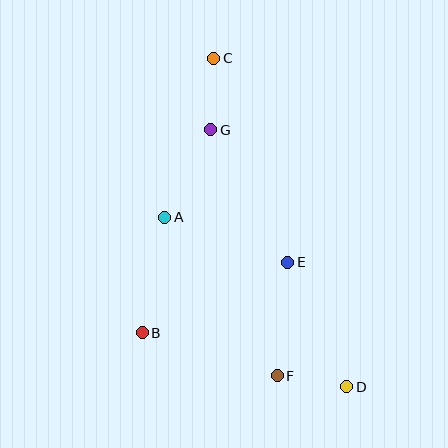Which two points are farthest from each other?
Points C and D are farthest from each other.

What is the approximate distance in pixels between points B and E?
The distance between B and E is approximately 162 pixels.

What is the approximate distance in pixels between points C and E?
The distance between C and E is approximately 217 pixels.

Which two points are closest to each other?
Points D and F are closest to each other.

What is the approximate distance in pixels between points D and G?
The distance between D and G is approximately 291 pixels.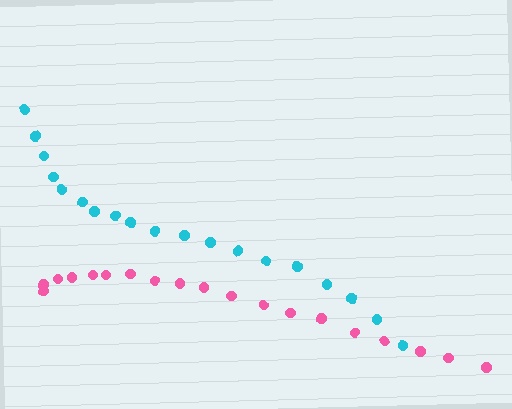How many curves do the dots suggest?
There are 2 distinct paths.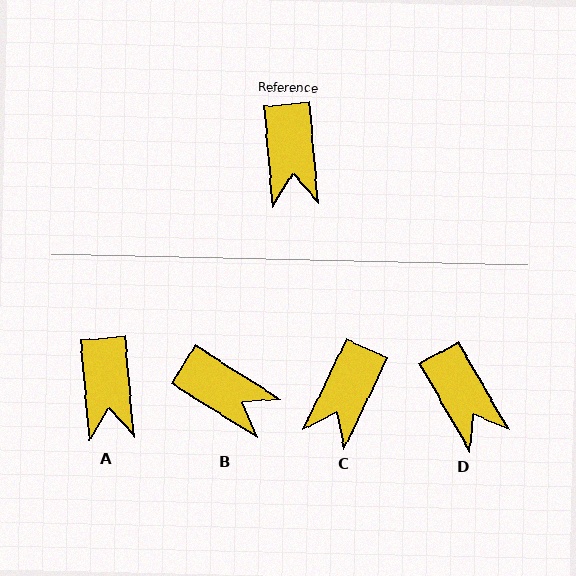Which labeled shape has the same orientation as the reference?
A.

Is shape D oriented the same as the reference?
No, it is off by about 25 degrees.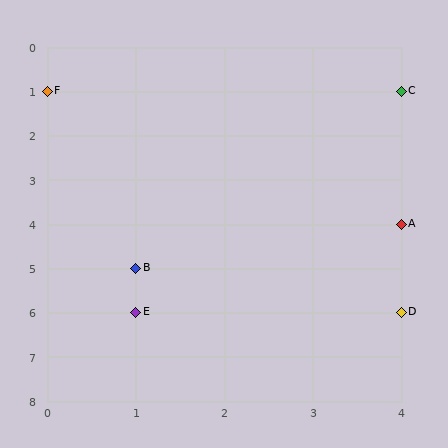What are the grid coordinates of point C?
Point C is at grid coordinates (4, 1).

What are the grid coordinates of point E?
Point E is at grid coordinates (1, 6).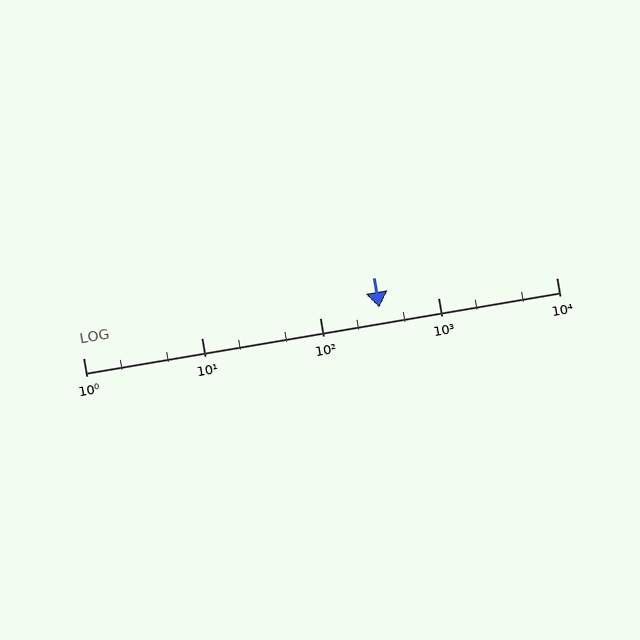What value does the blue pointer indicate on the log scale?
The pointer indicates approximately 320.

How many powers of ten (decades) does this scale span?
The scale spans 4 decades, from 1 to 10000.